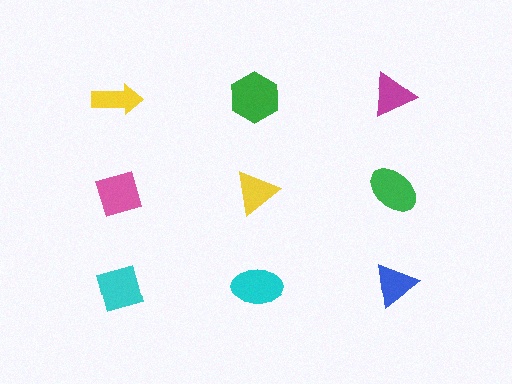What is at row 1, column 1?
A yellow arrow.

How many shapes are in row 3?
3 shapes.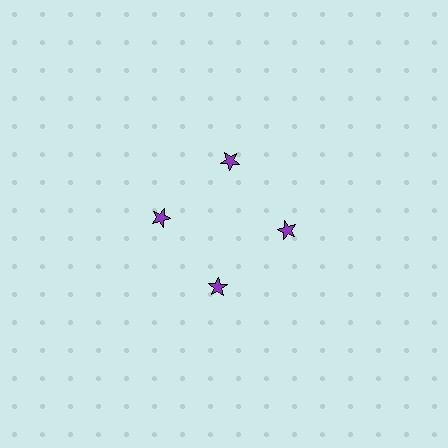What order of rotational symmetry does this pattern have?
This pattern has 4-fold rotational symmetry.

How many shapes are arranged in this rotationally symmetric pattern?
There are 4 shapes, arranged in 4 groups of 1.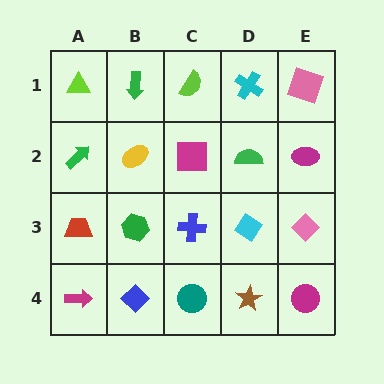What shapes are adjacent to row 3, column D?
A green semicircle (row 2, column D), a brown star (row 4, column D), a blue cross (row 3, column C), a pink diamond (row 3, column E).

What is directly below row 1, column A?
A green arrow.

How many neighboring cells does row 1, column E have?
2.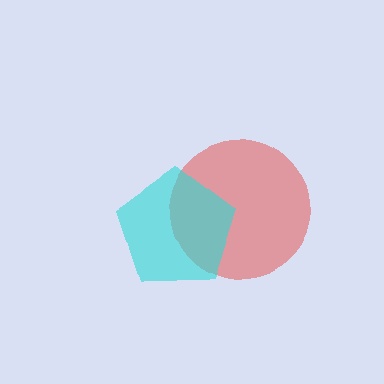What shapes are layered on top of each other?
The layered shapes are: a red circle, a cyan pentagon.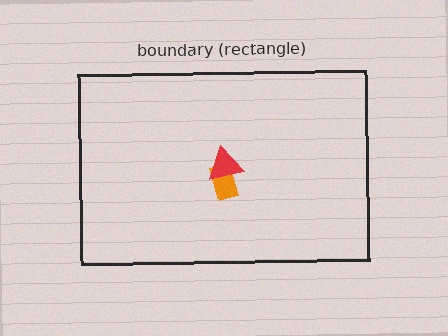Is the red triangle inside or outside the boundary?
Inside.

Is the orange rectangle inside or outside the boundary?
Inside.